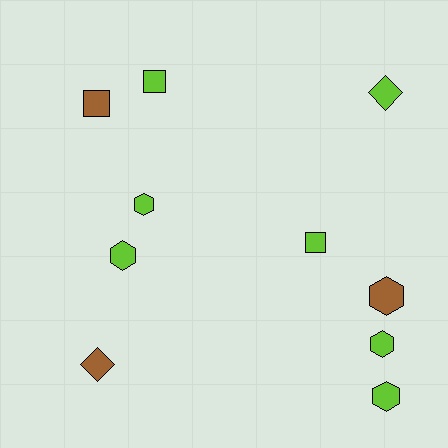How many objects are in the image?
There are 10 objects.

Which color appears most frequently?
Lime, with 7 objects.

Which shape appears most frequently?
Hexagon, with 5 objects.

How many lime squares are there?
There are 2 lime squares.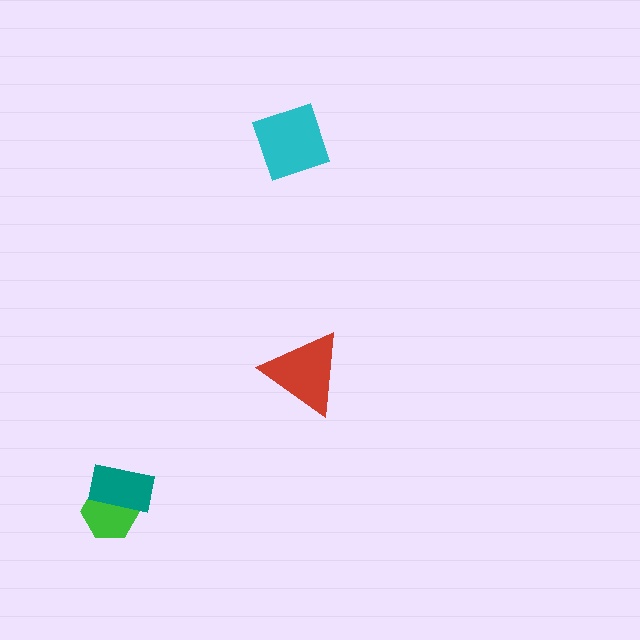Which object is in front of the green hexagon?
The teal rectangle is in front of the green hexagon.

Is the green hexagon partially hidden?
Yes, it is partially covered by another shape.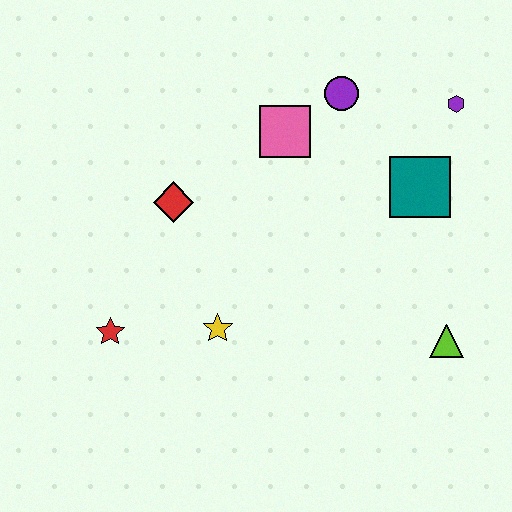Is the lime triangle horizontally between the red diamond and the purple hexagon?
Yes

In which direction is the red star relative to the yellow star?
The red star is to the left of the yellow star.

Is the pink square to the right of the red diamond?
Yes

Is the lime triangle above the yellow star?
No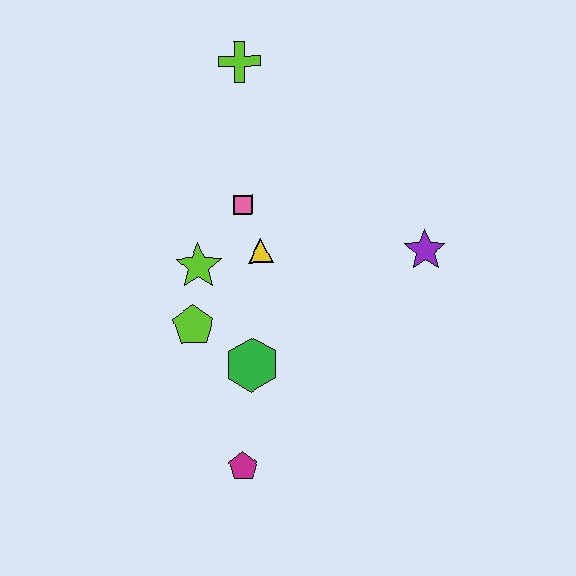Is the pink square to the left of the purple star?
Yes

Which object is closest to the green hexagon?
The lime pentagon is closest to the green hexagon.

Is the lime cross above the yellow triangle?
Yes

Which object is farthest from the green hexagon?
The lime cross is farthest from the green hexagon.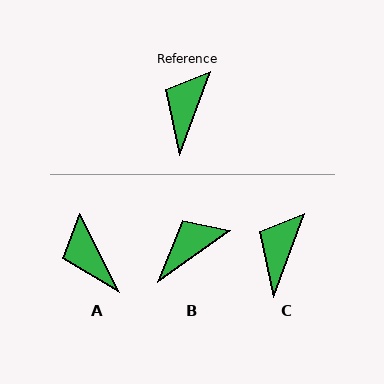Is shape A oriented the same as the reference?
No, it is off by about 47 degrees.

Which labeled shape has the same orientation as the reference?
C.